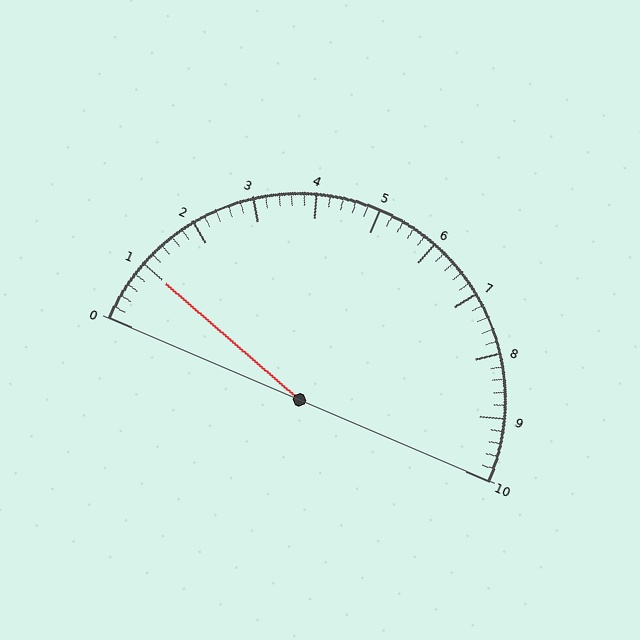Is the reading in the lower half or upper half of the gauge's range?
The reading is in the lower half of the range (0 to 10).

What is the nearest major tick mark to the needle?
The nearest major tick mark is 1.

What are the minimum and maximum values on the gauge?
The gauge ranges from 0 to 10.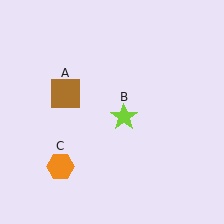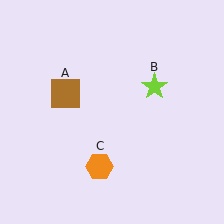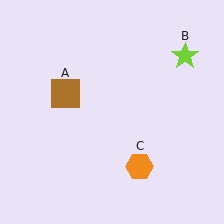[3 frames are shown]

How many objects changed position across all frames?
2 objects changed position: lime star (object B), orange hexagon (object C).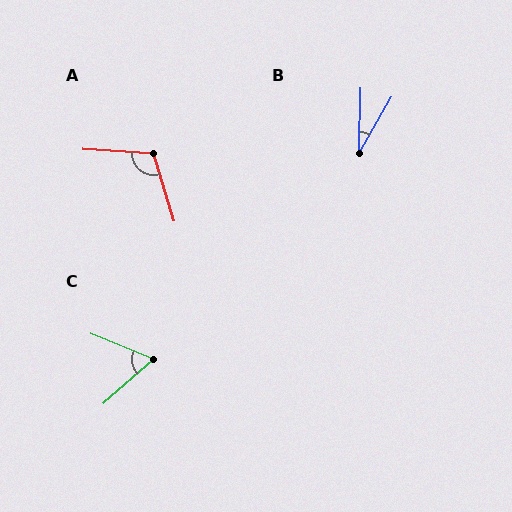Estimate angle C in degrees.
Approximately 63 degrees.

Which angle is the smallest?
B, at approximately 29 degrees.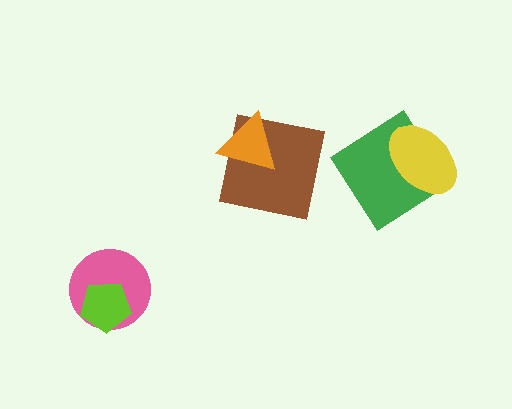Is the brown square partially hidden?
Yes, it is partially covered by another shape.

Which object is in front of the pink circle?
The lime pentagon is in front of the pink circle.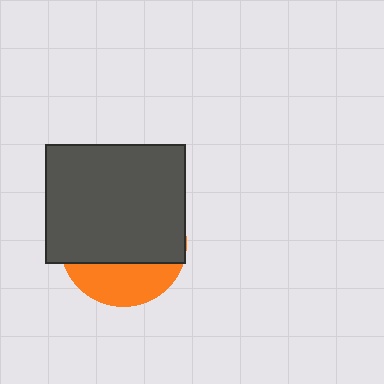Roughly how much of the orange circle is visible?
A small part of it is visible (roughly 30%).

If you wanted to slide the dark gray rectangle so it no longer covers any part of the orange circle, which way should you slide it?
Slide it up — that is the most direct way to separate the two shapes.